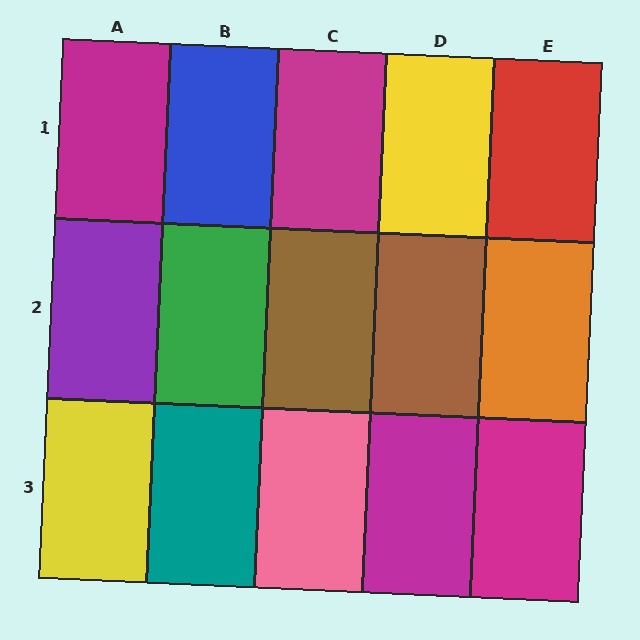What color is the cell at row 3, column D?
Magenta.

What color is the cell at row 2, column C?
Brown.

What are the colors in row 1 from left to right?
Magenta, blue, magenta, yellow, red.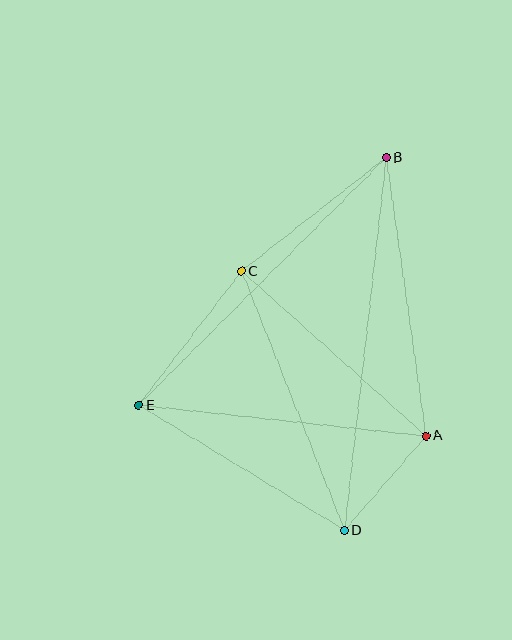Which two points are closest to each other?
Points A and D are closest to each other.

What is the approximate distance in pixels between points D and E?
The distance between D and E is approximately 240 pixels.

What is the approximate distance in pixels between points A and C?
The distance between A and C is approximately 247 pixels.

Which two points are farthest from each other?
Points B and D are farthest from each other.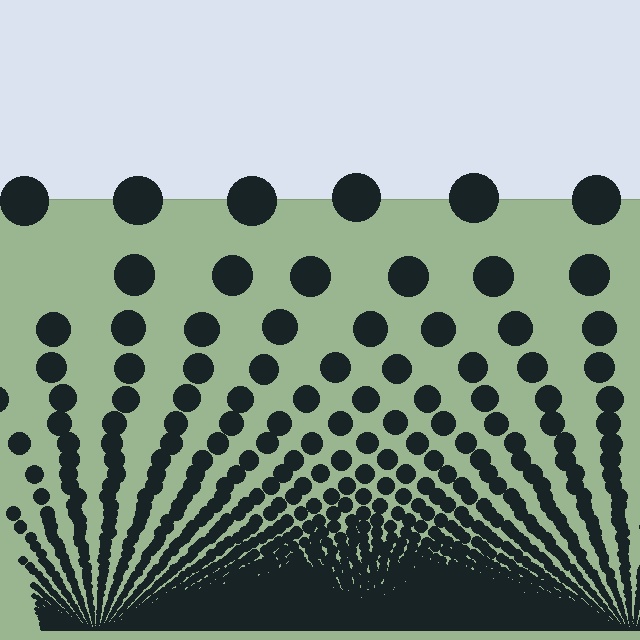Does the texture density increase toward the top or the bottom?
Density increases toward the bottom.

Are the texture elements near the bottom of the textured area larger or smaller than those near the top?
Smaller. The gradient is inverted — elements near the bottom are smaller and denser.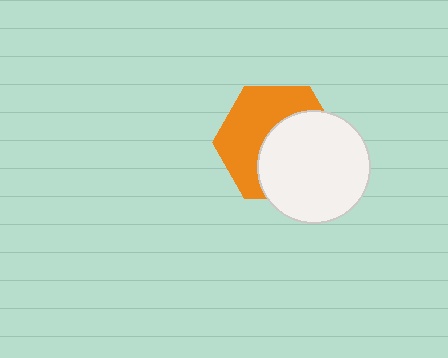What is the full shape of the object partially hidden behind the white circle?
The partially hidden object is an orange hexagon.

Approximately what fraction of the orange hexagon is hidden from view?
Roughly 50% of the orange hexagon is hidden behind the white circle.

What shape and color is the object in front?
The object in front is a white circle.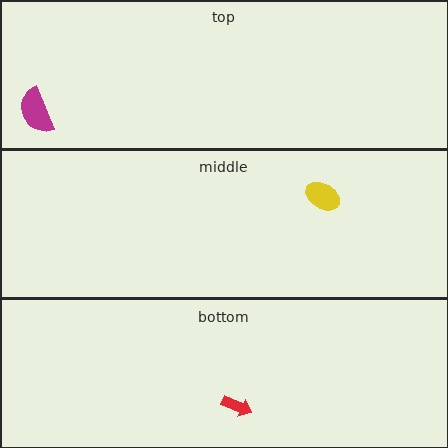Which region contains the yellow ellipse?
The middle region.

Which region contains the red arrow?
The bottom region.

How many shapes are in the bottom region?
1.